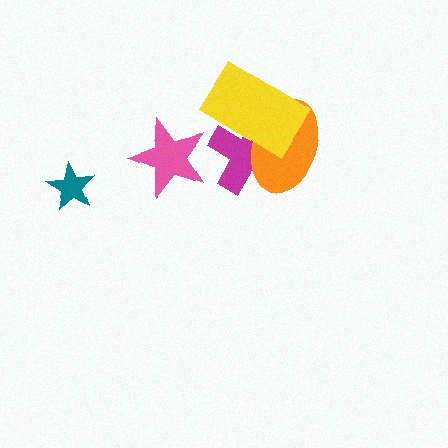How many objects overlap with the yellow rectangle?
2 objects overlap with the yellow rectangle.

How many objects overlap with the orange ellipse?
2 objects overlap with the orange ellipse.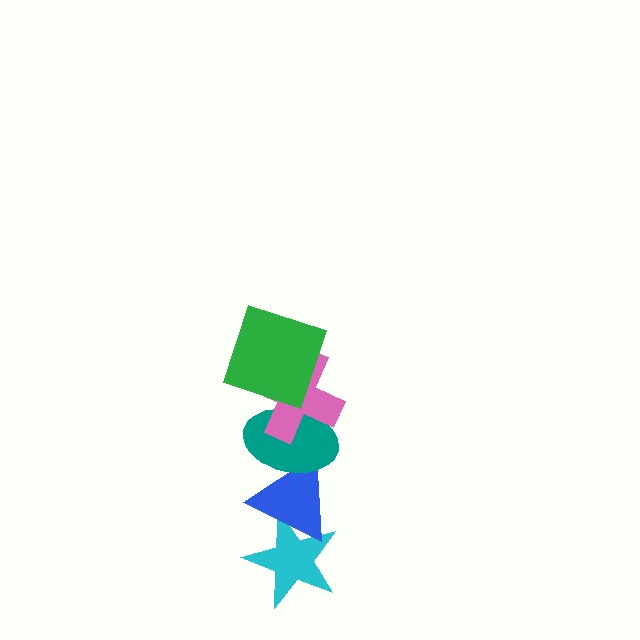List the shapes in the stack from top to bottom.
From top to bottom: the green square, the pink cross, the teal ellipse, the blue triangle, the cyan star.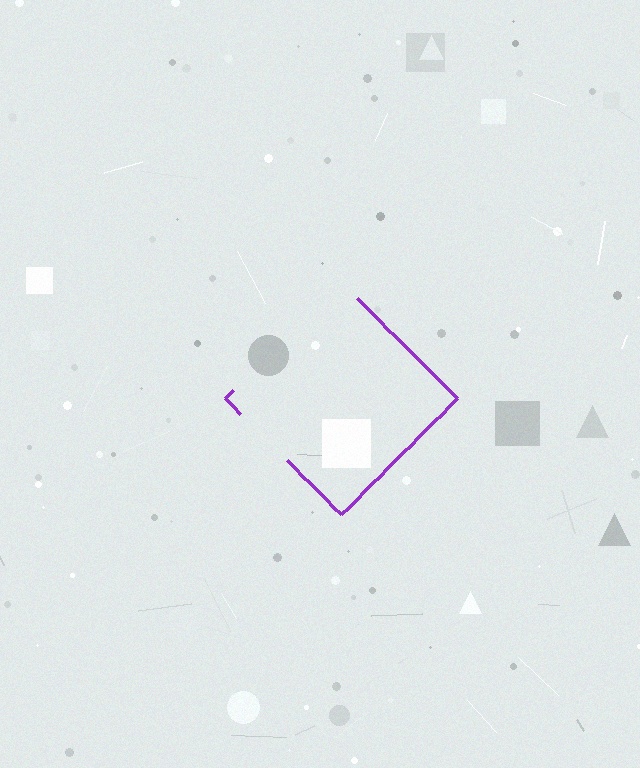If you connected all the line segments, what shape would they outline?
They would outline a diamond.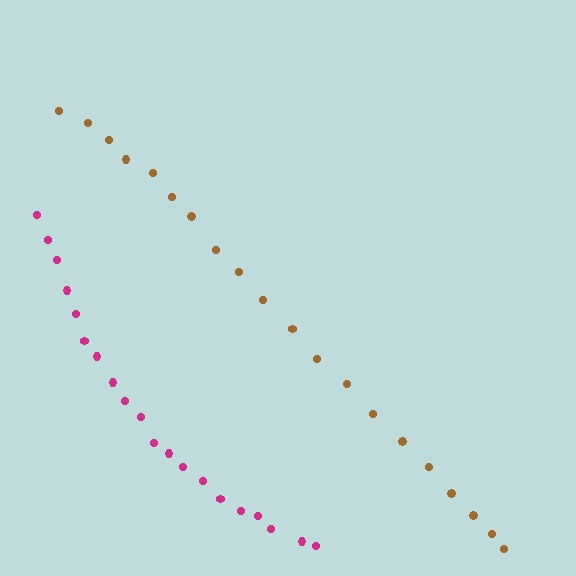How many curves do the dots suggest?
There are 2 distinct paths.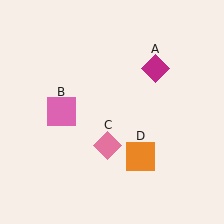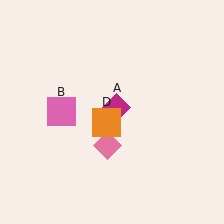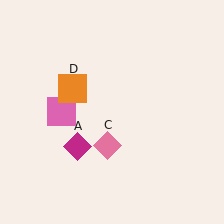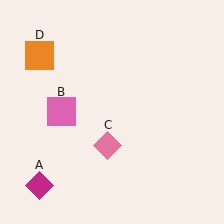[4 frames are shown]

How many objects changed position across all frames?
2 objects changed position: magenta diamond (object A), orange square (object D).